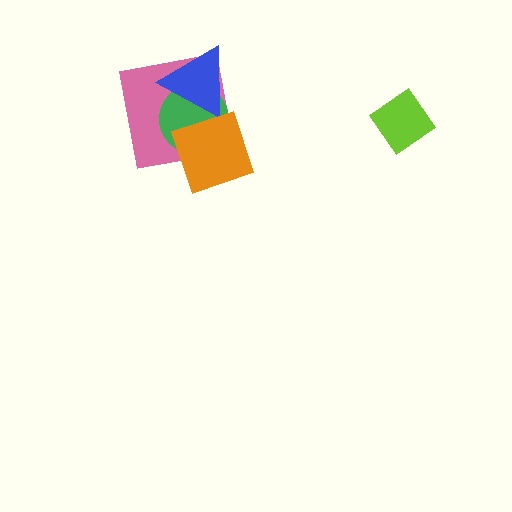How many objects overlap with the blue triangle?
2 objects overlap with the blue triangle.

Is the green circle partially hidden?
Yes, it is partially covered by another shape.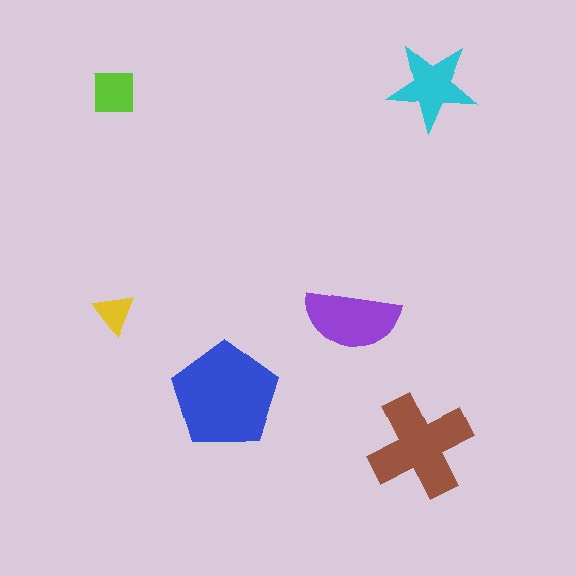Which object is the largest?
The blue pentagon.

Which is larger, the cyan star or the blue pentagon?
The blue pentagon.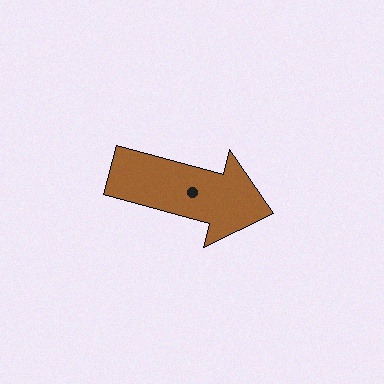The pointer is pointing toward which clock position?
Roughly 3 o'clock.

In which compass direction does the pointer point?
East.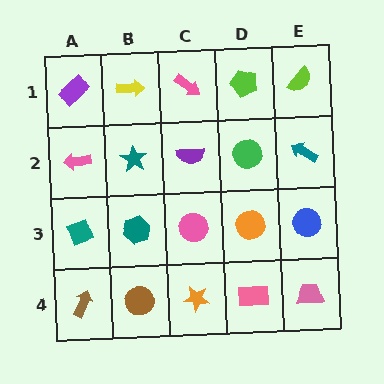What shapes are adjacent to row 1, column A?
A pink arrow (row 2, column A), a yellow arrow (row 1, column B).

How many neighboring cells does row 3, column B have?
4.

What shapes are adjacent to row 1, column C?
A purple semicircle (row 2, column C), a yellow arrow (row 1, column B), a lime pentagon (row 1, column D).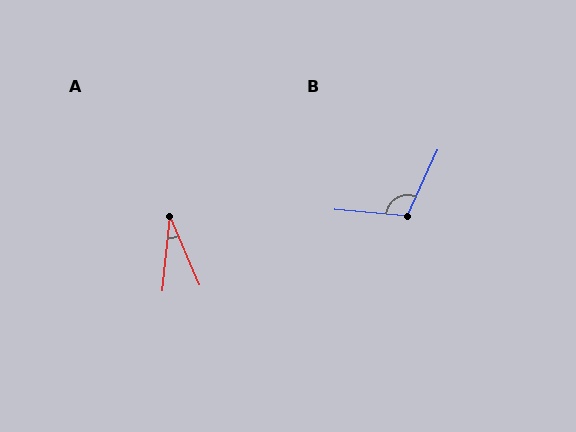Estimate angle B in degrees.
Approximately 109 degrees.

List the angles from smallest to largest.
A (29°), B (109°).